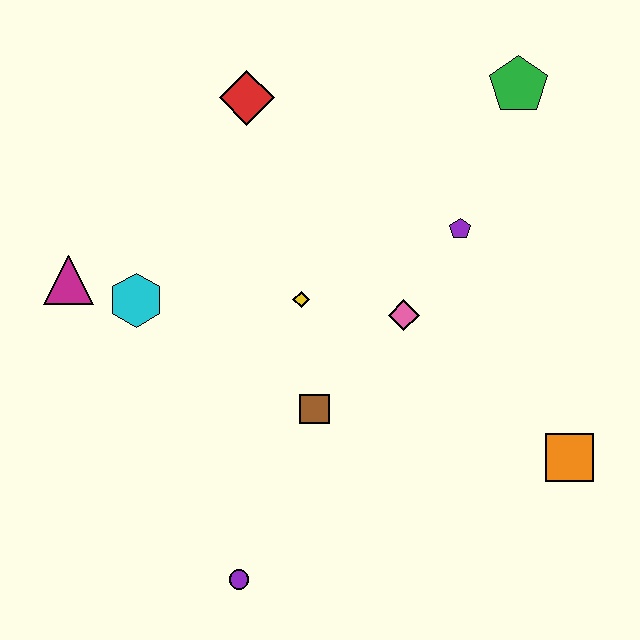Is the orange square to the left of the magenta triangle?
No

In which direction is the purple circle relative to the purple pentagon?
The purple circle is below the purple pentagon.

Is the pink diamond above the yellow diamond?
No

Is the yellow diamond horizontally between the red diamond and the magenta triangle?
No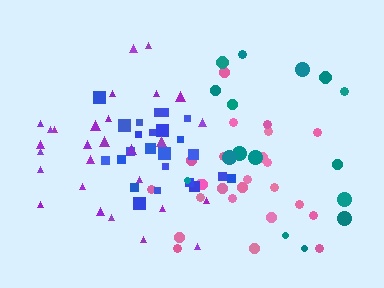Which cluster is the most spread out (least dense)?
Teal.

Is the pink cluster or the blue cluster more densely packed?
Blue.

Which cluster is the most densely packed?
Blue.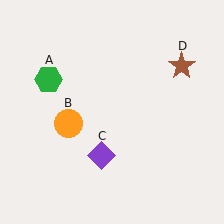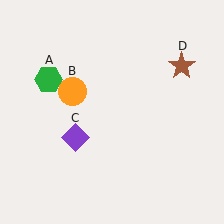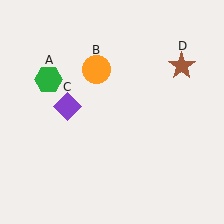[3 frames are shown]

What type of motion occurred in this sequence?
The orange circle (object B), purple diamond (object C) rotated clockwise around the center of the scene.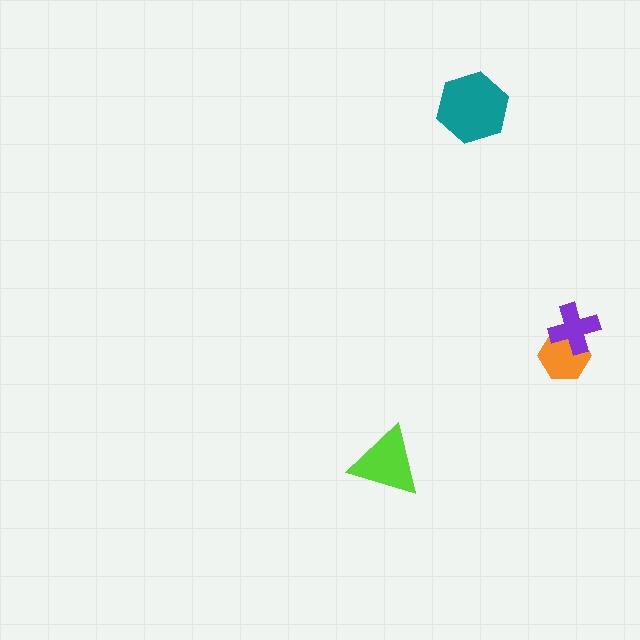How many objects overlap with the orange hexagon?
1 object overlaps with the orange hexagon.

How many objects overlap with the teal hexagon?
0 objects overlap with the teal hexagon.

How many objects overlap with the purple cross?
1 object overlaps with the purple cross.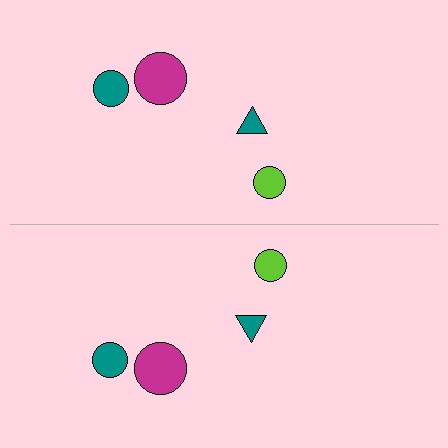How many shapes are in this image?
There are 8 shapes in this image.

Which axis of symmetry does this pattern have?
The pattern has a horizontal axis of symmetry running through the center of the image.